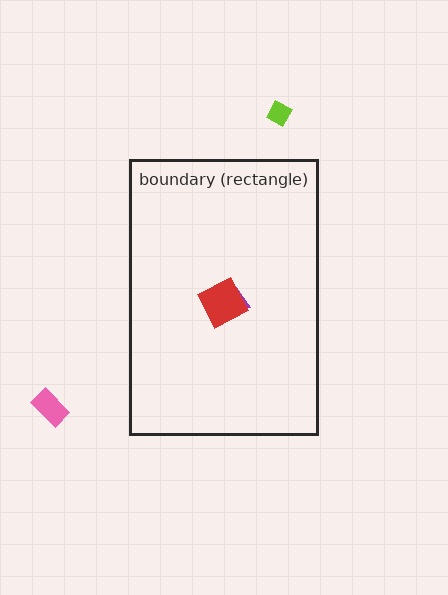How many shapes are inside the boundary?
2 inside, 2 outside.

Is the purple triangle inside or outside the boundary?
Inside.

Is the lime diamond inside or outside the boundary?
Outside.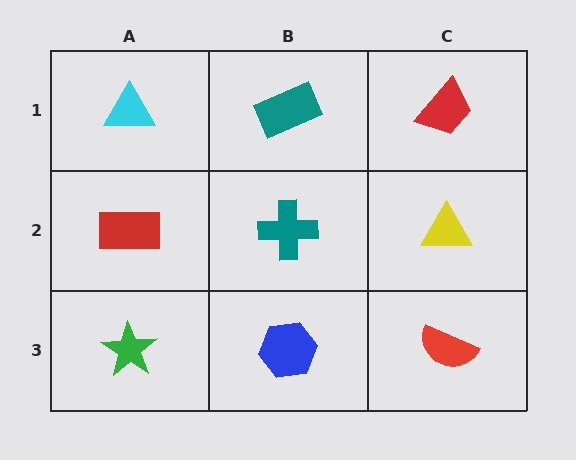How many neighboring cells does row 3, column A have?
2.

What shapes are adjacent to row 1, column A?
A red rectangle (row 2, column A), a teal rectangle (row 1, column B).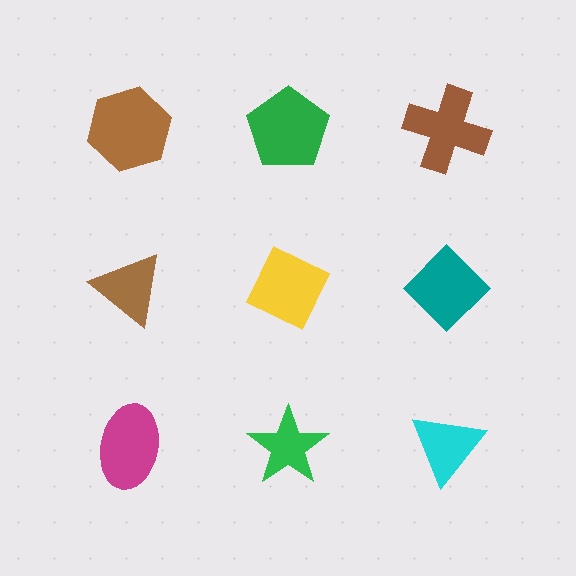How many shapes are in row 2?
3 shapes.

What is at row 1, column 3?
A brown cross.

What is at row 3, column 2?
A green star.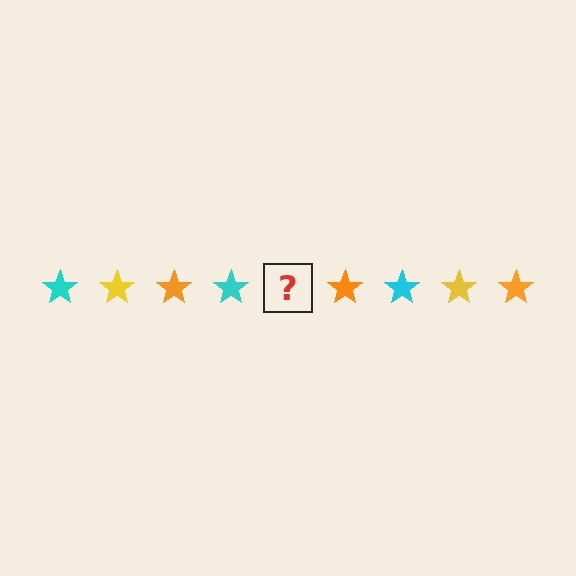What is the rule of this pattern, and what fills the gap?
The rule is that the pattern cycles through cyan, yellow, orange stars. The gap should be filled with a yellow star.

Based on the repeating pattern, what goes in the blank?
The blank should be a yellow star.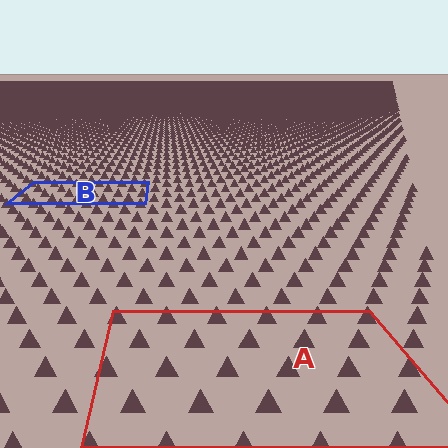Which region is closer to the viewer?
Region A is closer. The texture elements there are larger and more spread out.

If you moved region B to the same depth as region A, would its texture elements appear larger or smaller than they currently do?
They would appear larger. At a closer depth, the same texture elements are projected at a bigger on-screen size.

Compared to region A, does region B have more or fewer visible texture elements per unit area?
Region B has more texture elements per unit area — they are packed more densely because it is farther away.